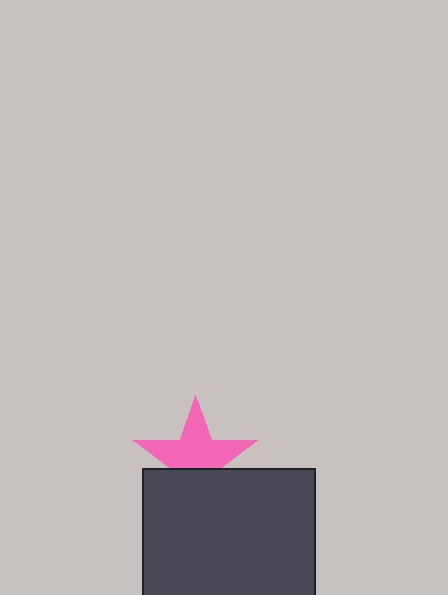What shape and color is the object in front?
The object in front is a dark gray square.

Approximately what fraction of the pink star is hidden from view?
Roughly 37% of the pink star is hidden behind the dark gray square.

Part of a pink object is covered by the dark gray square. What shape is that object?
It is a star.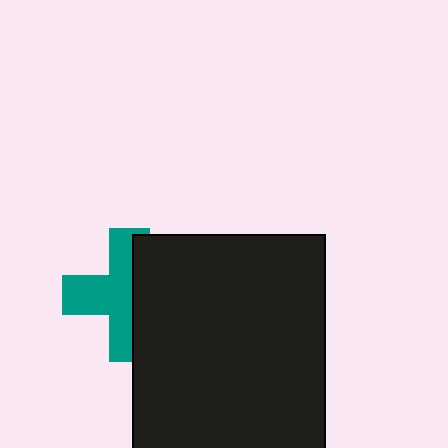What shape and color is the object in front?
The object in front is a black rectangle.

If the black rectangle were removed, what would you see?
You would see the complete teal cross.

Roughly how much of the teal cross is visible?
About half of it is visible (roughly 55%).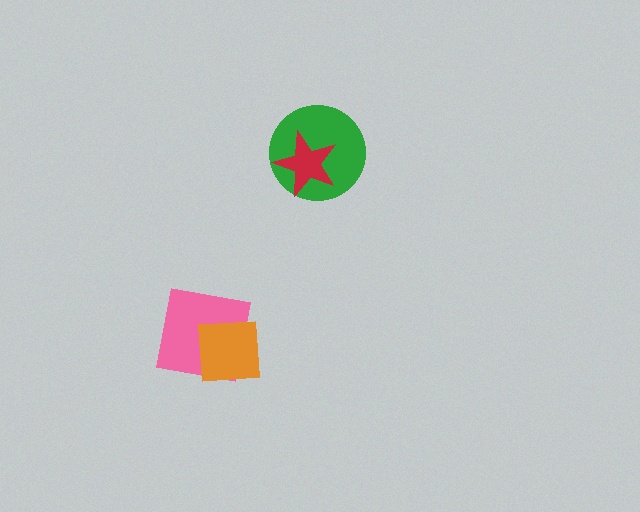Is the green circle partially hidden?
Yes, it is partially covered by another shape.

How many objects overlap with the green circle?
1 object overlaps with the green circle.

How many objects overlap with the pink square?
1 object overlaps with the pink square.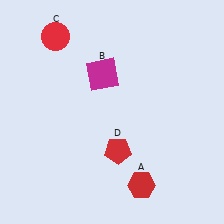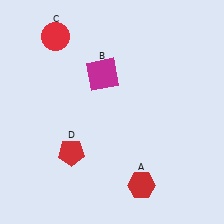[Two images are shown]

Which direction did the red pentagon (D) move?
The red pentagon (D) moved left.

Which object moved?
The red pentagon (D) moved left.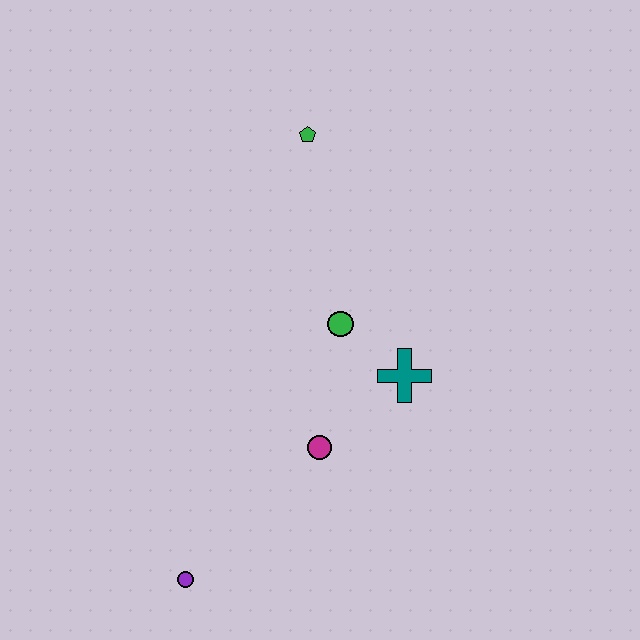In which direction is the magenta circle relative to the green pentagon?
The magenta circle is below the green pentagon.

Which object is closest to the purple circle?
The magenta circle is closest to the purple circle.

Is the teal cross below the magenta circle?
No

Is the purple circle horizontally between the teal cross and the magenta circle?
No